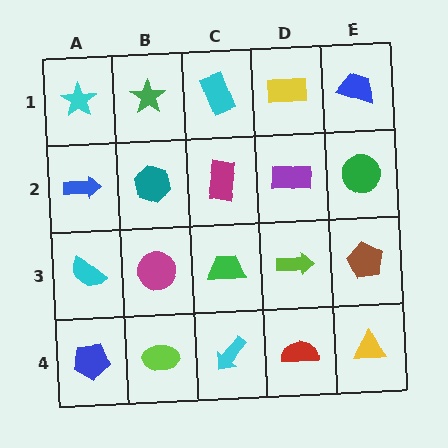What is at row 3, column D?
A lime arrow.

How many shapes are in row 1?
5 shapes.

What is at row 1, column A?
A cyan star.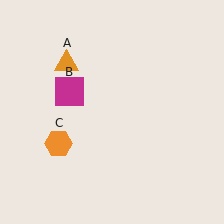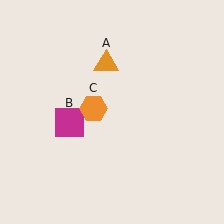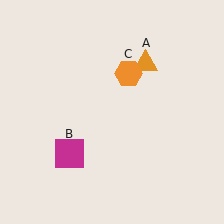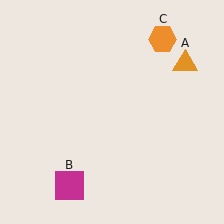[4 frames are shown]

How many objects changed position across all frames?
3 objects changed position: orange triangle (object A), magenta square (object B), orange hexagon (object C).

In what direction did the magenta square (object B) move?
The magenta square (object B) moved down.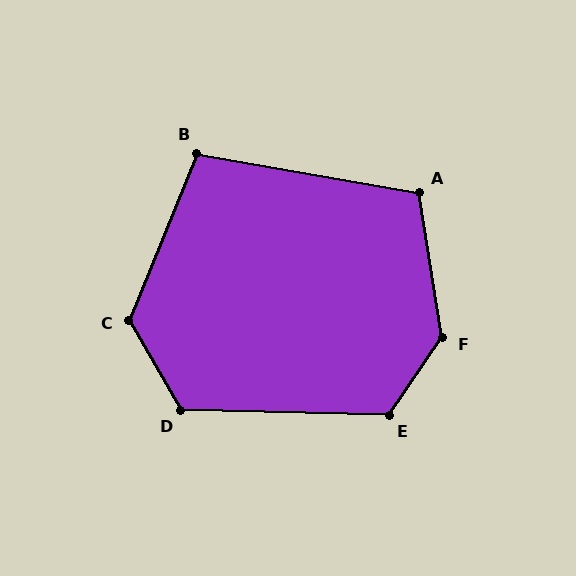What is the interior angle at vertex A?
Approximately 109 degrees (obtuse).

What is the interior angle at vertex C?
Approximately 128 degrees (obtuse).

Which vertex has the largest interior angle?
F, at approximately 136 degrees.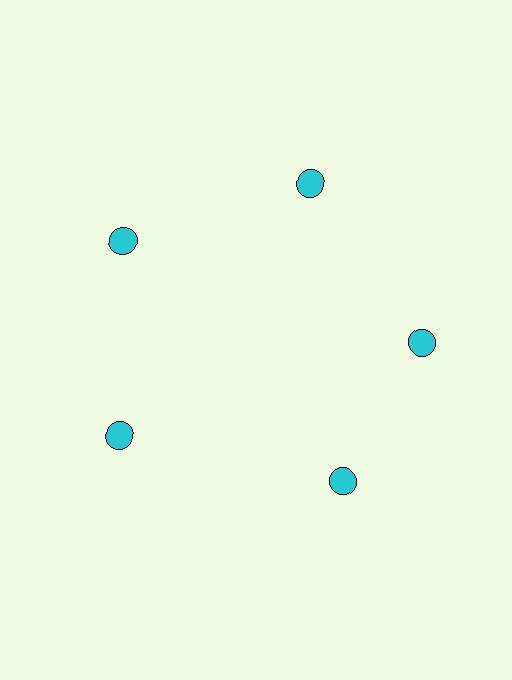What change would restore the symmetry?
The symmetry would be restored by rotating it back into even spacing with its neighbors so that all 5 circles sit at equal angles and equal distance from the center.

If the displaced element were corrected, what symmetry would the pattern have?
It would have 5-fold rotational symmetry — the pattern would map onto itself every 72 degrees.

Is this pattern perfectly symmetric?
No. The 5 cyan circles are arranged in a ring, but one element near the 5 o'clock position is rotated out of alignment along the ring, breaking the 5-fold rotational symmetry.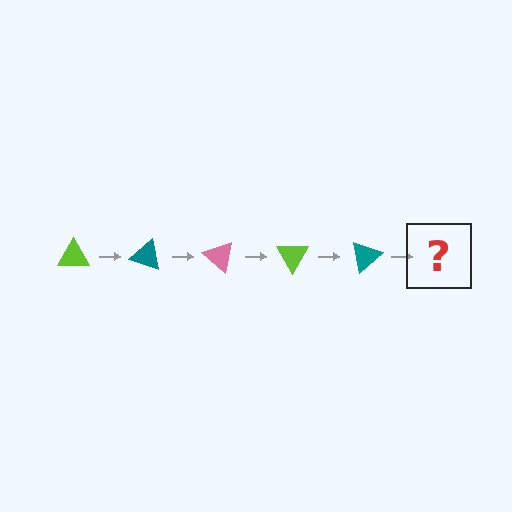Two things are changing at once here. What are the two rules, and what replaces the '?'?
The two rules are that it rotates 20 degrees each step and the color cycles through lime, teal, and pink. The '?' should be a pink triangle, rotated 100 degrees from the start.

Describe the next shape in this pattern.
It should be a pink triangle, rotated 100 degrees from the start.